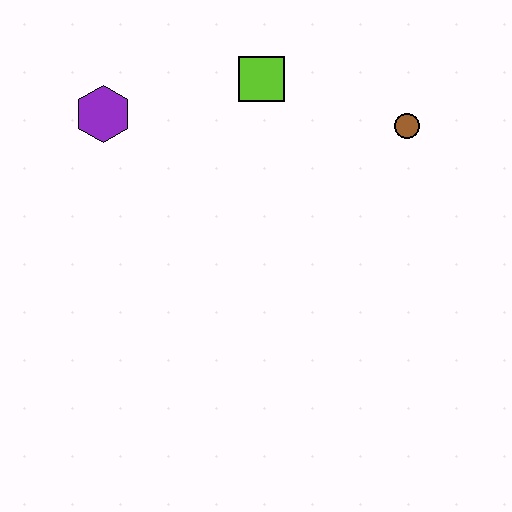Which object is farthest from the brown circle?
The purple hexagon is farthest from the brown circle.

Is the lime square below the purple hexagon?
No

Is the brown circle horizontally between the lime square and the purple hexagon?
No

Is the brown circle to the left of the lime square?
No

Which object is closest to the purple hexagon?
The lime square is closest to the purple hexagon.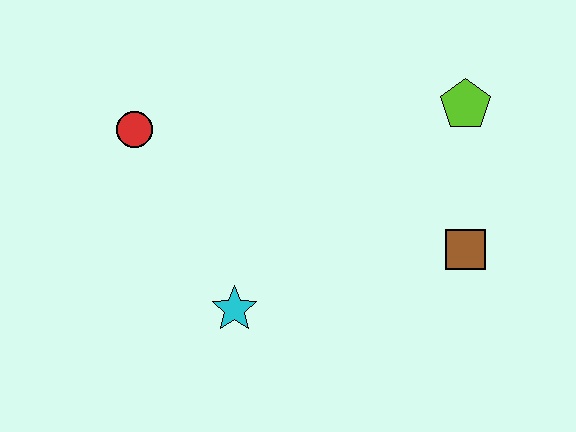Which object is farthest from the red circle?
The brown square is farthest from the red circle.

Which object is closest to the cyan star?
The red circle is closest to the cyan star.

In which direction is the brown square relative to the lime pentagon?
The brown square is below the lime pentagon.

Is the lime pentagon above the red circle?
Yes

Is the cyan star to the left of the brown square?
Yes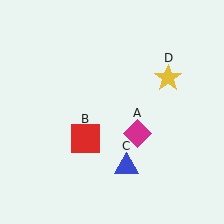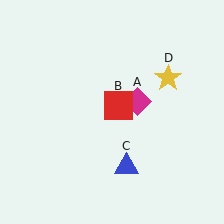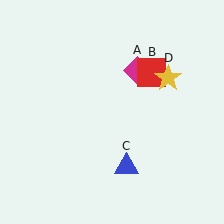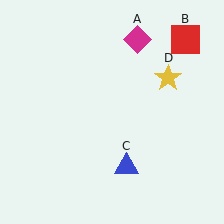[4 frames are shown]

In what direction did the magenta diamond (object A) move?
The magenta diamond (object A) moved up.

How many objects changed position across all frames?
2 objects changed position: magenta diamond (object A), red square (object B).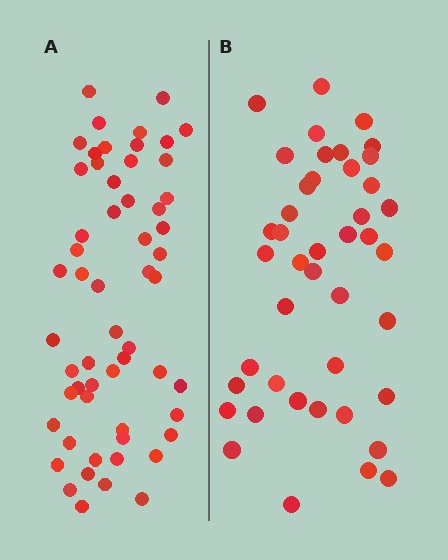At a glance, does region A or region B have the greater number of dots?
Region A (the left region) has more dots.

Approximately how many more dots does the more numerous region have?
Region A has approximately 15 more dots than region B.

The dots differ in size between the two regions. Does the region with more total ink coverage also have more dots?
No. Region B has more total ink coverage because its dots are larger, but region A actually contains more individual dots. Total area can be misleading — the number of items is what matters here.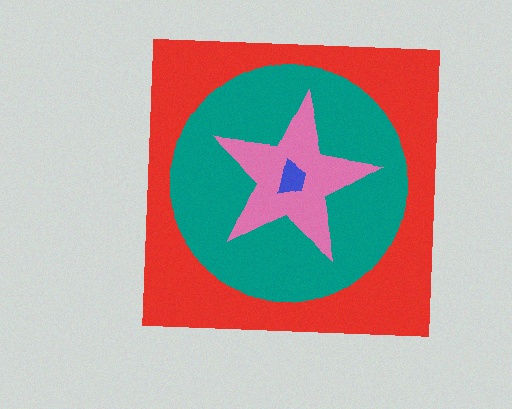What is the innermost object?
The blue trapezoid.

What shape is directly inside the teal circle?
The pink star.